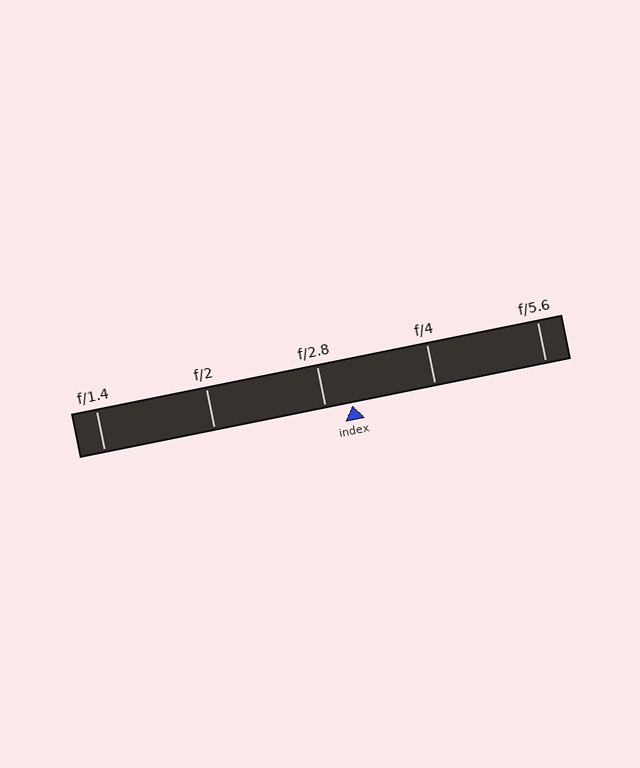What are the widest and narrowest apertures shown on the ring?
The widest aperture shown is f/1.4 and the narrowest is f/5.6.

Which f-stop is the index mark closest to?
The index mark is closest to f/2.8.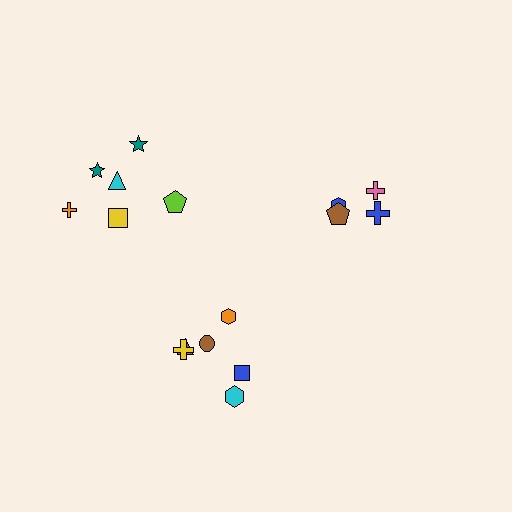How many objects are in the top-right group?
There are 4 objects.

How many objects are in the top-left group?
There are 6 objects.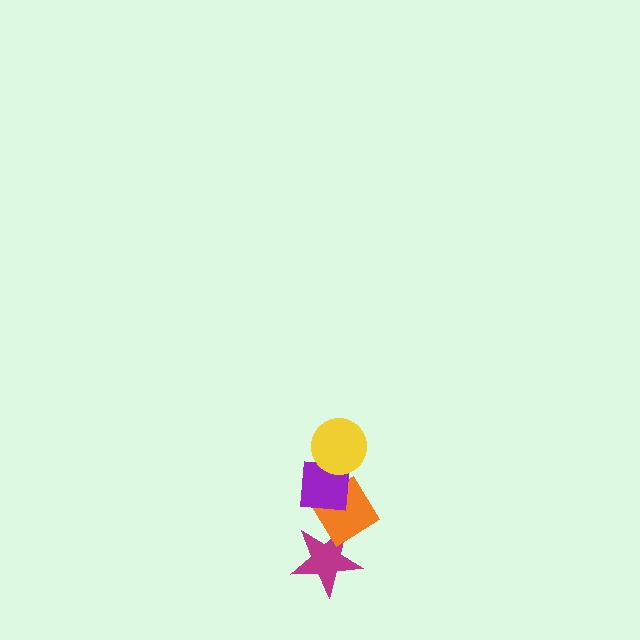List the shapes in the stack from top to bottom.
From top to bottom: the yellow circle, the purple square, the orange diamond, the magenta star.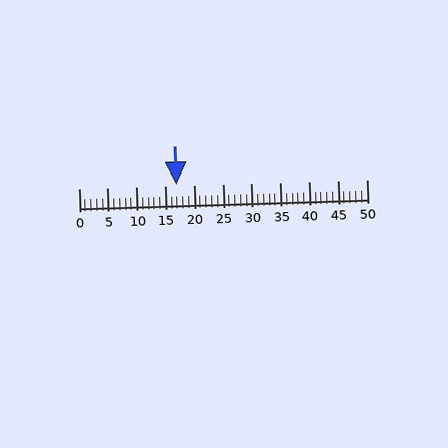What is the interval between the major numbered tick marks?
The major tick marks are spaced 5 units apart.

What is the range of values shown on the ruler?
The ruler shows values from 0 to 50.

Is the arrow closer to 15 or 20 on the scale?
The arrow is closer to 15.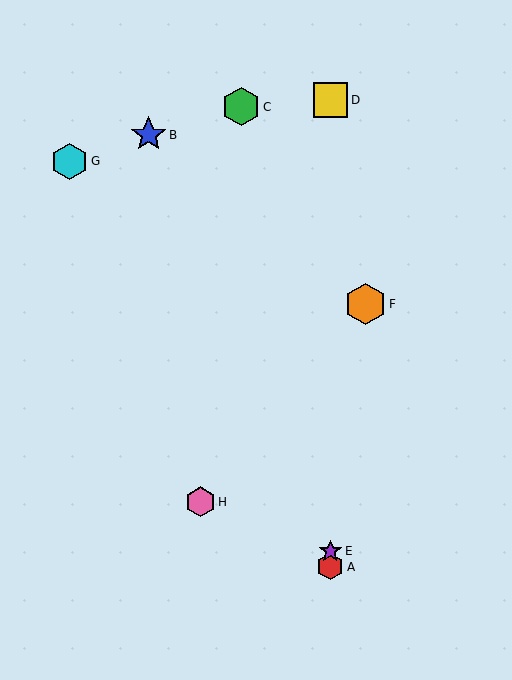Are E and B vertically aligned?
No, E is at x≈330 and B is at x≈149.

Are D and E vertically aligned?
Yes, both are at x≈330.